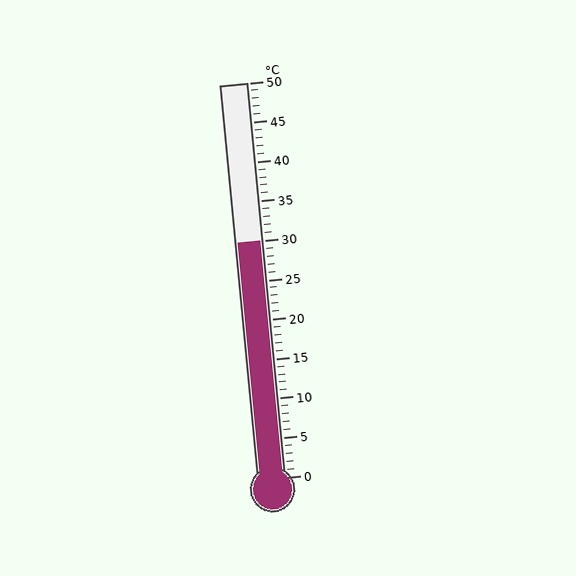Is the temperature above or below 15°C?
The temperature is above 15°C.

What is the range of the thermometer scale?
The thermometer scale ranges from 0°C to 50°C.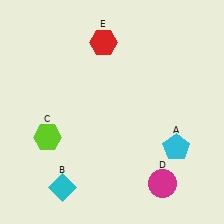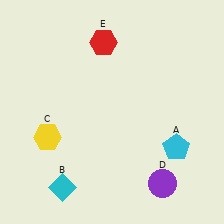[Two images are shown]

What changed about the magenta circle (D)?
In Image 1, D is magenta. In Image 2, it changed to purple.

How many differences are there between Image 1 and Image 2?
There are 2 differences between the two images.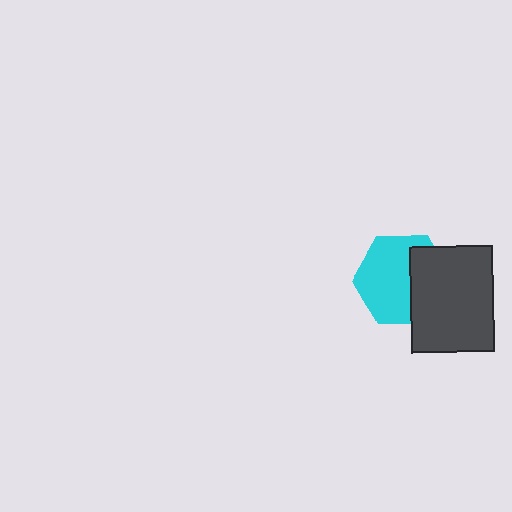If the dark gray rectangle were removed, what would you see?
You would see the complete cyan hexagon.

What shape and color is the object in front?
The object in front is a dark gray rectangle.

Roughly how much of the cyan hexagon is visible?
About half of it is visible (roughly 63%).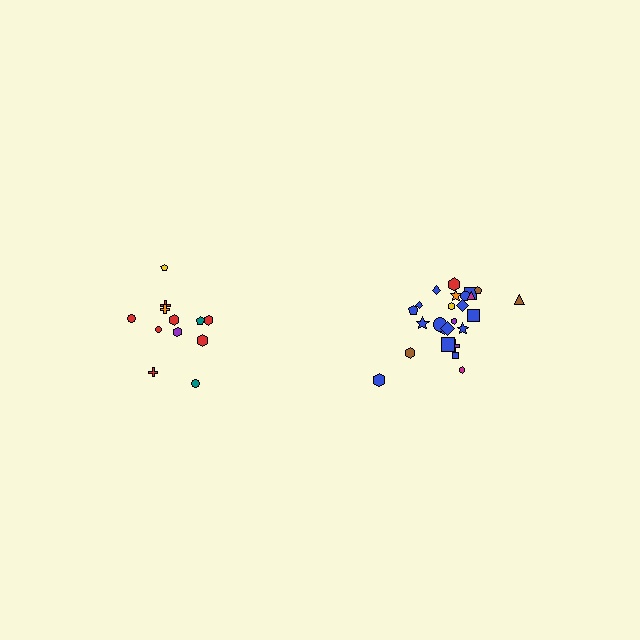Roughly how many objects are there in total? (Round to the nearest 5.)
Roughly 35 objects in total.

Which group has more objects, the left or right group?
The right group.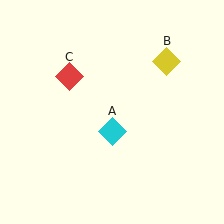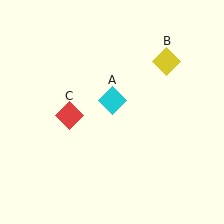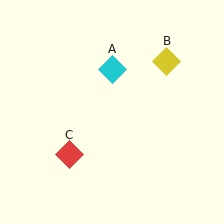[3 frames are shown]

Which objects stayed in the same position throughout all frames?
Yellow diamond (object B) remained stationary.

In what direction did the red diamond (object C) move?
The red diamond (object C) moved down.